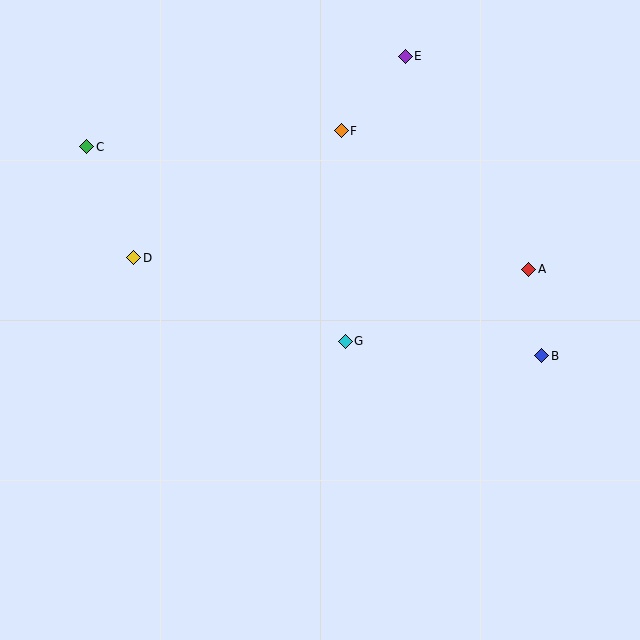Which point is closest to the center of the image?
Point G at (345, 341) is closest to the center.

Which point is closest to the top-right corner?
Point E is closest to the top-right corner.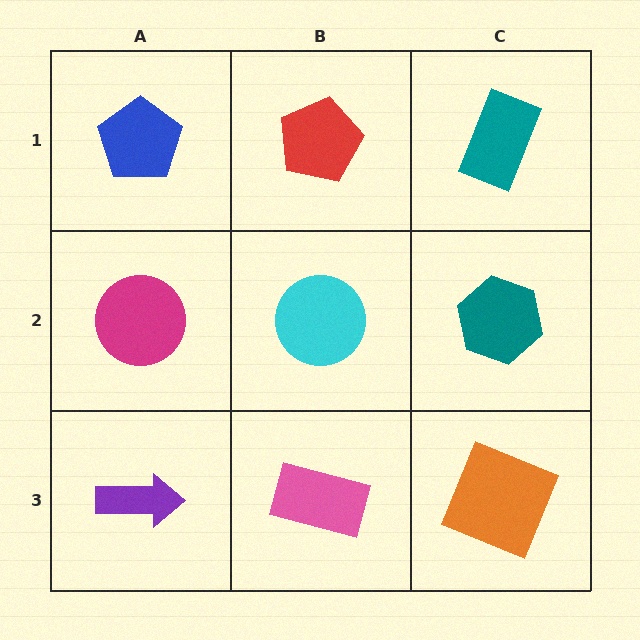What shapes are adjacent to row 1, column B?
A cyan circle (row 2, column B), a blue pentagon (row 1, column A), a teal rectangle (row 1, column C).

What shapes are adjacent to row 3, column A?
A magenta circle (row 2, column A), a pink rectangle (row 3, column B).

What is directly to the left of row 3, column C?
A pink rectangle.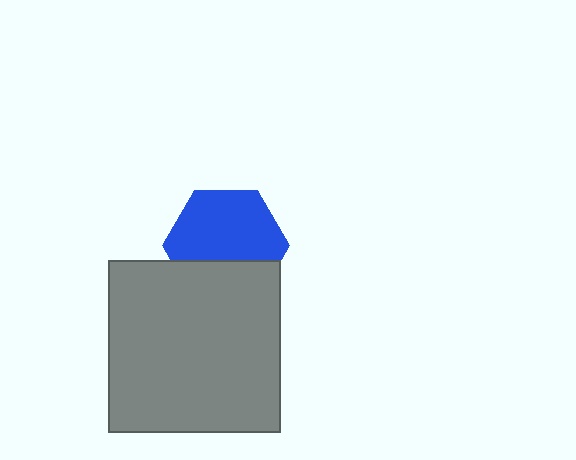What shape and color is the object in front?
The object in front is a gray square.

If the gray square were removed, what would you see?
You would see the complete blue hexagon.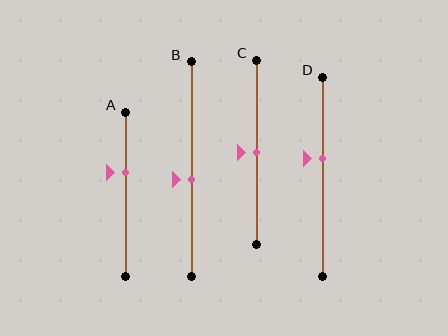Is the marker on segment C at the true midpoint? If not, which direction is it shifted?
Yes, the marker on segment C is at the true midpoint.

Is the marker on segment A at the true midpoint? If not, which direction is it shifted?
No, the marker on segment A is shifted upward by about 13% of the segment length.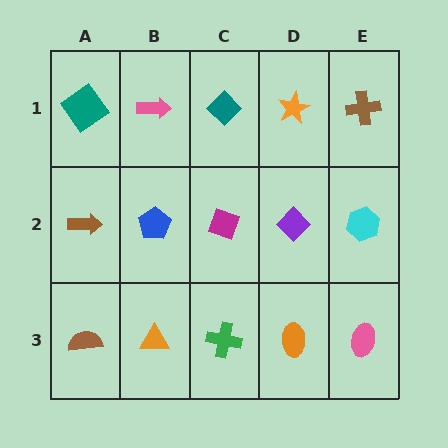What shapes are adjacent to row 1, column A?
A brown arrow (row 2, column A), a pink arrow (row 1, column B).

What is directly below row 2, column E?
A pink ellipse.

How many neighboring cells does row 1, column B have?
3.